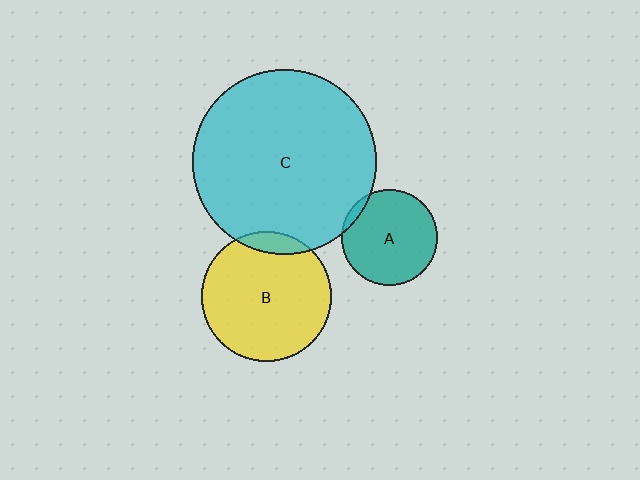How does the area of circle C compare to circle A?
Approximately 3.7 times.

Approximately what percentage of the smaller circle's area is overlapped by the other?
Approximately 10%.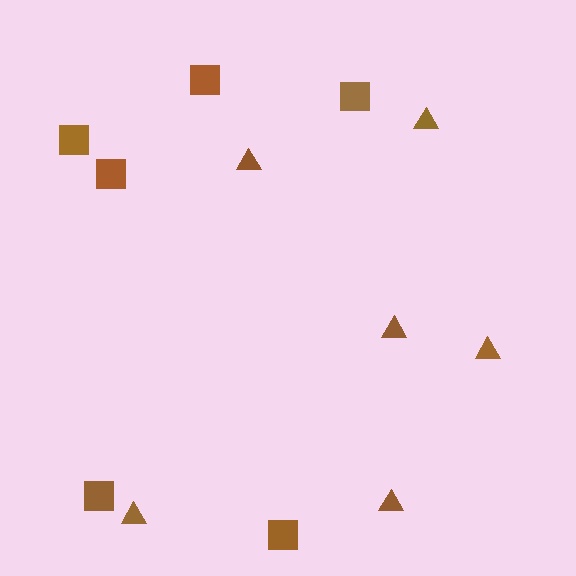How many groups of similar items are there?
There are 2 groups: one group of triangles (6) and one group of squares (6).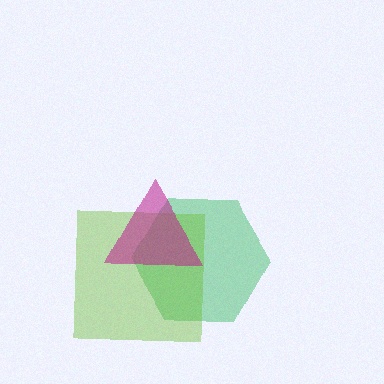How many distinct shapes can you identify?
There are 3 distinct shapes: a green hexagon, a lime square, a magenta triangle.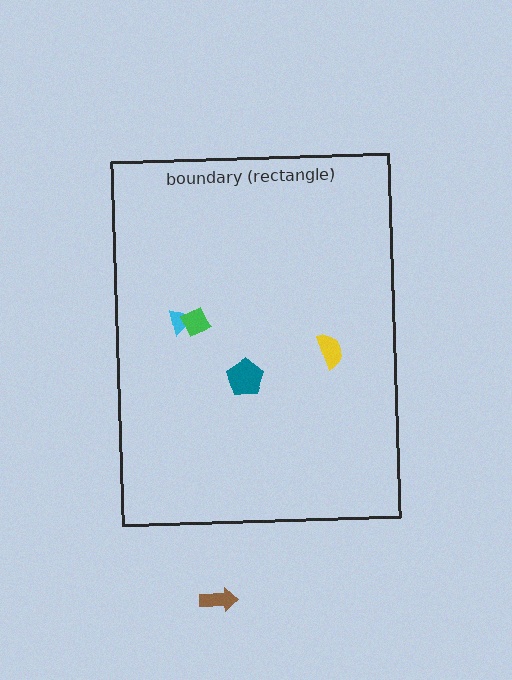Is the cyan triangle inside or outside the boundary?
Inside.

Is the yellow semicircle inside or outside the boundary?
Inside.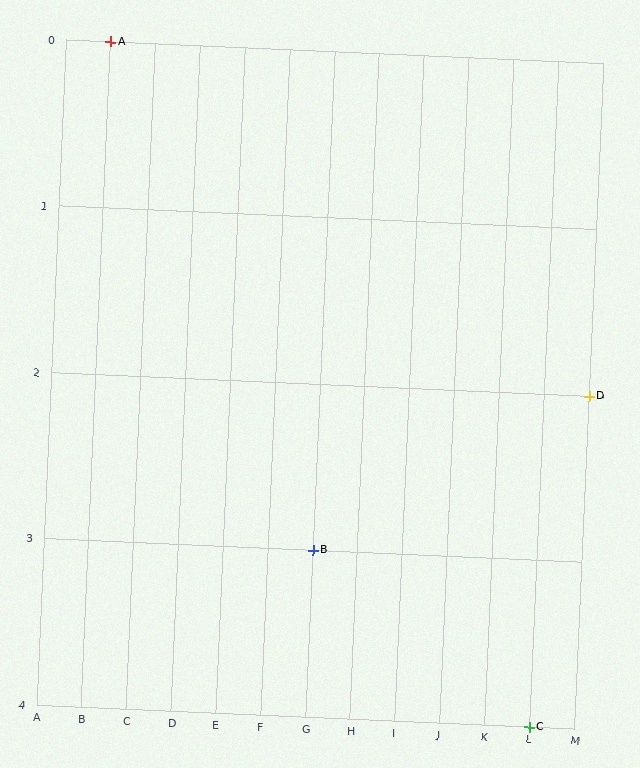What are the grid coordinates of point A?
Point A is at grid coordinates (B, 0).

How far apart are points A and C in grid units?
Points A and C are 10 columns and 4 rows apart (about 10.8 grid units diagonally).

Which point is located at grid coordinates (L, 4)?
Point C is at (L, 4).